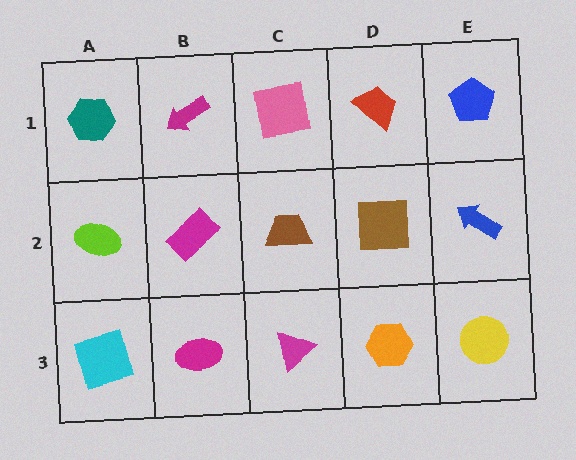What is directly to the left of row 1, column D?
A pink square.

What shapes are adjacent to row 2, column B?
A magenta arrow (row 1, column B), a magenta ellipse (row 3, column B), a lime ellipse (row 2, column A), a brown trapezoid (row 2, column C).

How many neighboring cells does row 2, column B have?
4.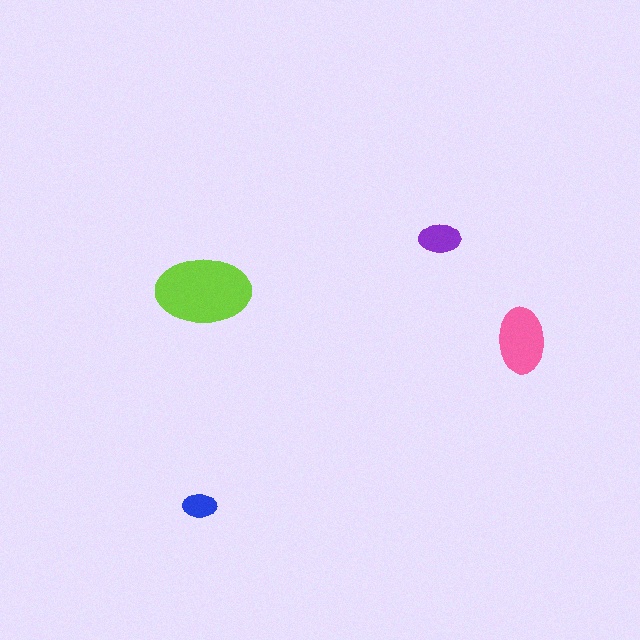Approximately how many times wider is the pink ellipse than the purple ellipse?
About 1.5 times wider.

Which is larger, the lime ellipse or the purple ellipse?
The lime one.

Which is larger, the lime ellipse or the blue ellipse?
The lime one.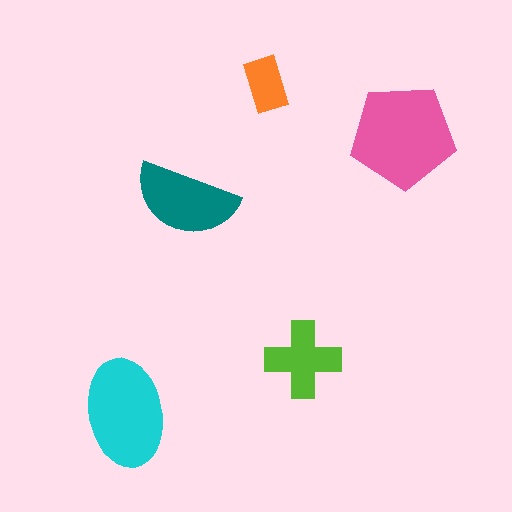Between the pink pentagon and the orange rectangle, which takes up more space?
The pink pentagon.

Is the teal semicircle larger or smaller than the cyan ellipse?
Smaller.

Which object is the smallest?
The orange rectangle.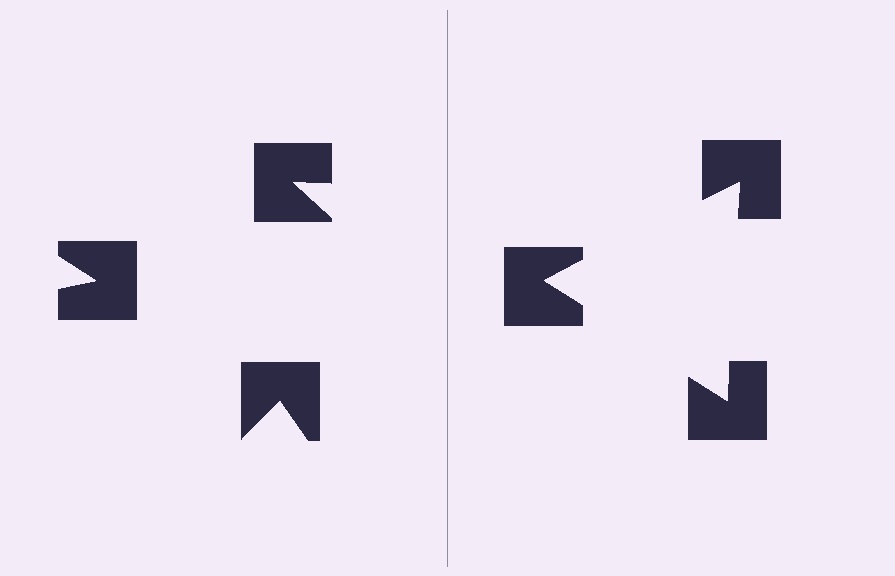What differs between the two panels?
The notched squares are positioned identically on both sides; only the wedge orientations differ. On the right they align to a triangle; on the left they are misaligned.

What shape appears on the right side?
An illusory triangle.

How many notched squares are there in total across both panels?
6 — 3 on each side.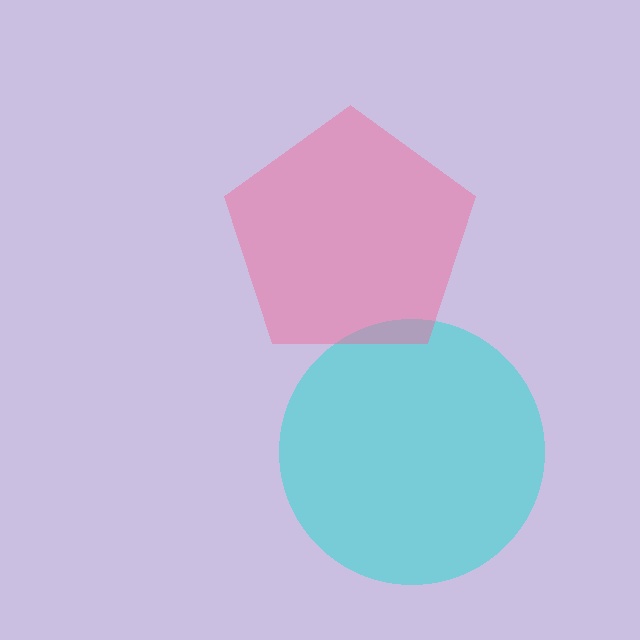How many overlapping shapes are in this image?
There are 2 overlapping shapes in the image.